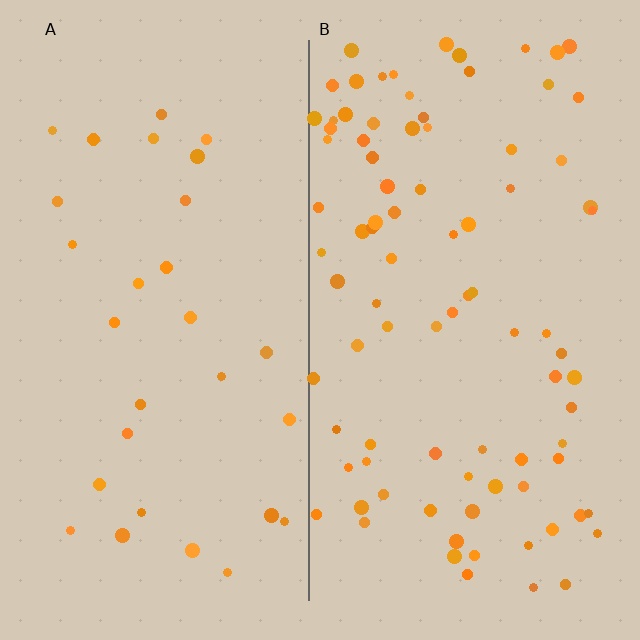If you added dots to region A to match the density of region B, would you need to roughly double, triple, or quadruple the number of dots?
Approximately triple.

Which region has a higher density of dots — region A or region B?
B (the right).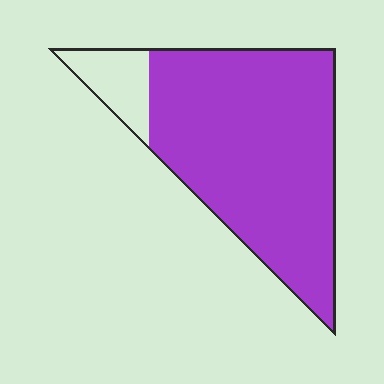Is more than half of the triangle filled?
Yes.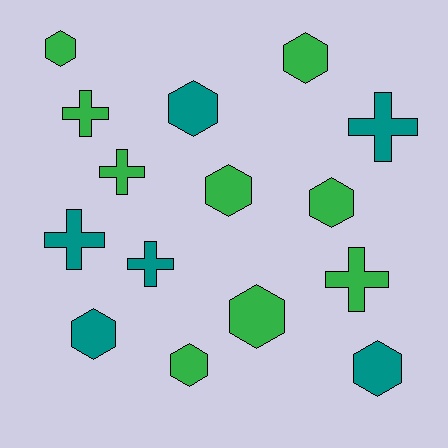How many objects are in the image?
There are 15 objects.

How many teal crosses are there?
There are 3 teal crosses.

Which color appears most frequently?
Green, with 9 objects.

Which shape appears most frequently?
Hexagon, with 9 objects.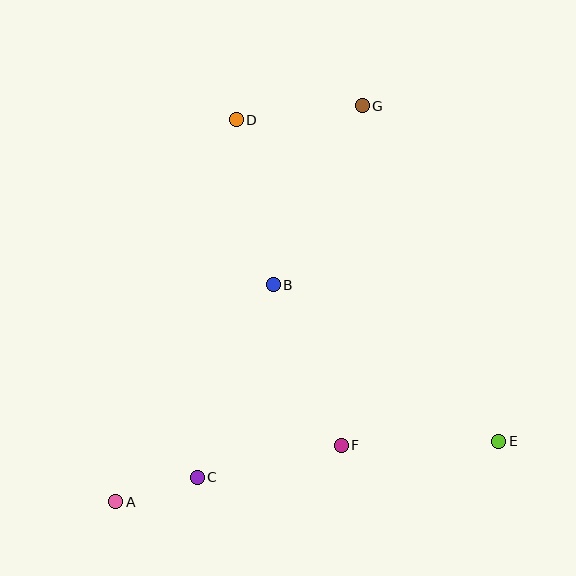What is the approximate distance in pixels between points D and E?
The distance between D and E is approximately 415 pixels.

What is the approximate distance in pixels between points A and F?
The distance between A and F is approximately 233 pixels.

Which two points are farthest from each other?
Points A and G are farthest from each other.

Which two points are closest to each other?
Points A and C are closest to each other.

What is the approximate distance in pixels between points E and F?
The distance between E and F is approximately 157 pixels.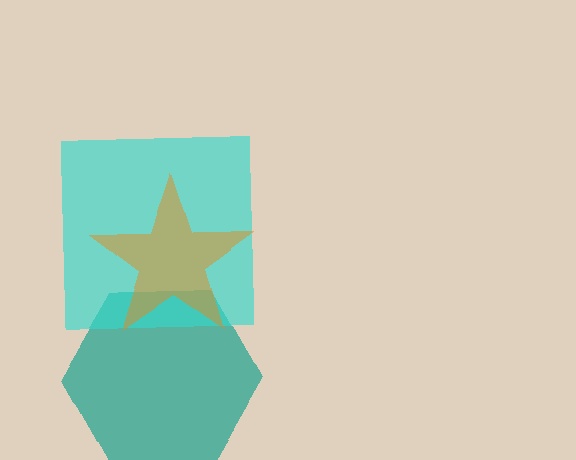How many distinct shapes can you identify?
There are 3 distinct shapes: a teal hexagon, a cyan square, an orange star.